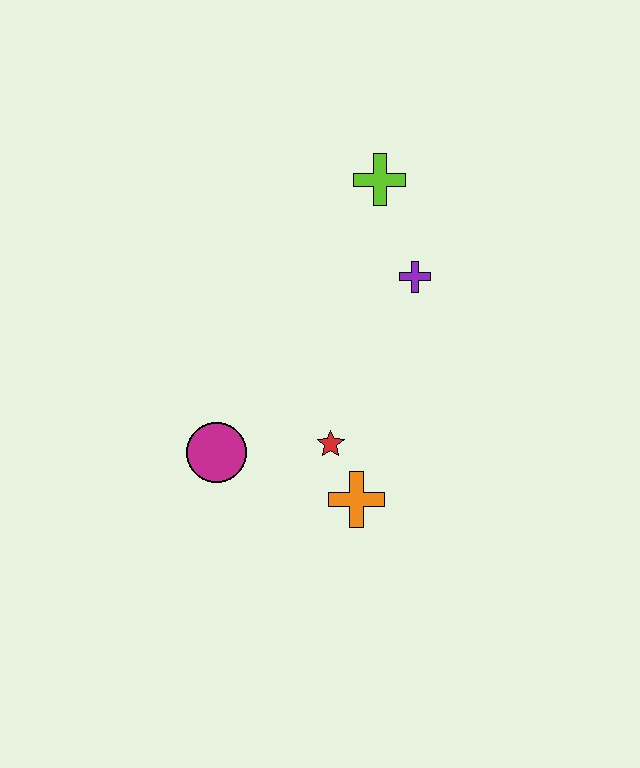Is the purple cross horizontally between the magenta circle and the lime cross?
No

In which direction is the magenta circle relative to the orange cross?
The magenta circle is to the left of the orange cross.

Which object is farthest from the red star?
The lime cross is farthest from the red star.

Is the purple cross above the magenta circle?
Yes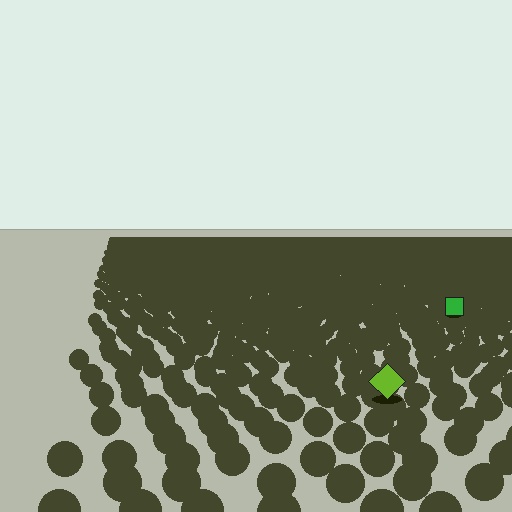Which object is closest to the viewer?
The lime diamond is closest. The texture marks near it are larger and more spread out.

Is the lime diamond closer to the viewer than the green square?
Yes. The lime diamond is closer — you can tell from the texture gradient: the ground texture is coarser near it.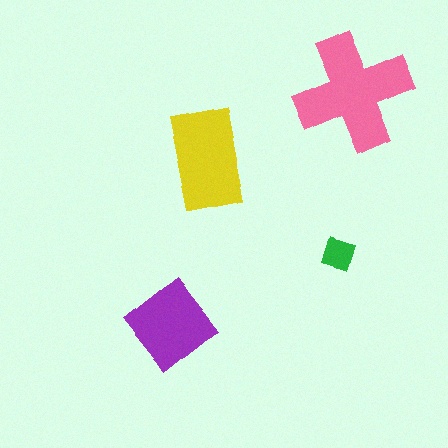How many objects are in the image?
There are 4 objects in the image.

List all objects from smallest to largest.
The green diamond, the purple diamond, the yellow rectangle, the pink cross.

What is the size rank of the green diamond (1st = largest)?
4th.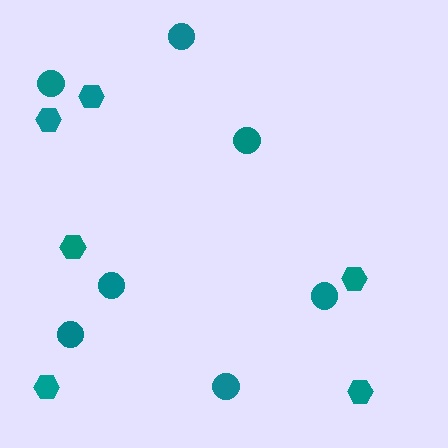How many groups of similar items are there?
There are 2 groups: one group of hexagons (6) and one group of circles (7).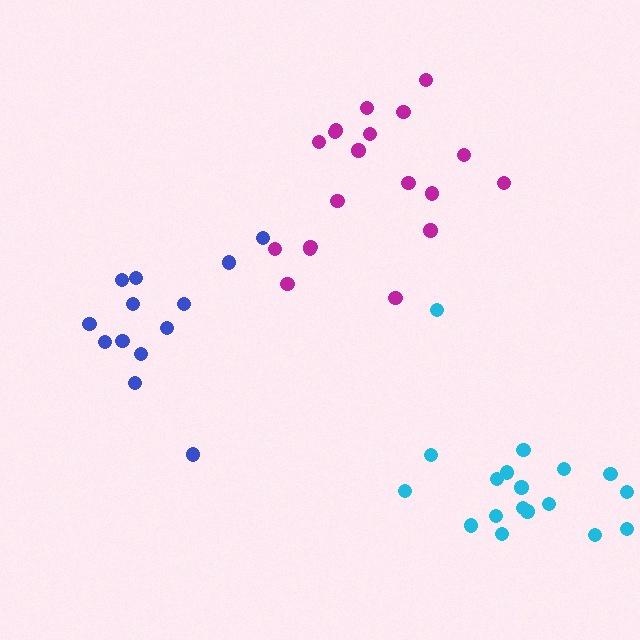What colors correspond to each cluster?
The clusters are colored: cyan, magenta, blue.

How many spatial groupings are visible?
There are 3 spatial groupings.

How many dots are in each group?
Group 1: 18 dots, Group 2: 19 dots, Group 3: 13 dots (50 total).